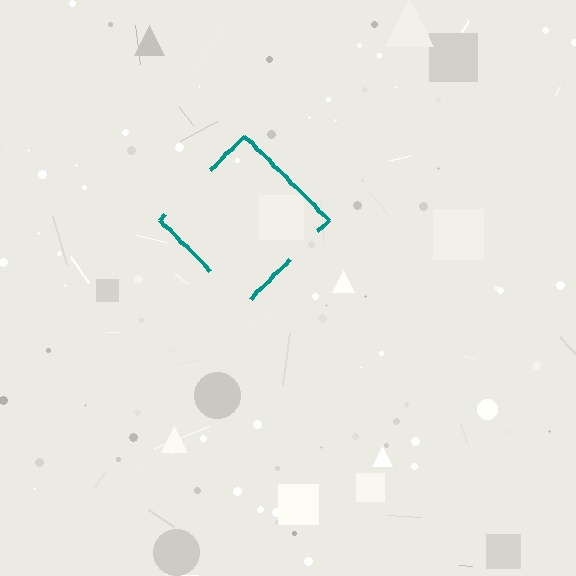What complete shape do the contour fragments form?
The contour fragments form a diamond.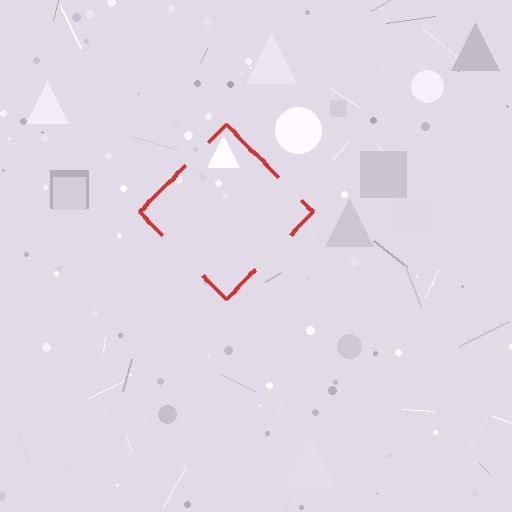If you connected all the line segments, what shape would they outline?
They would outline a diamond.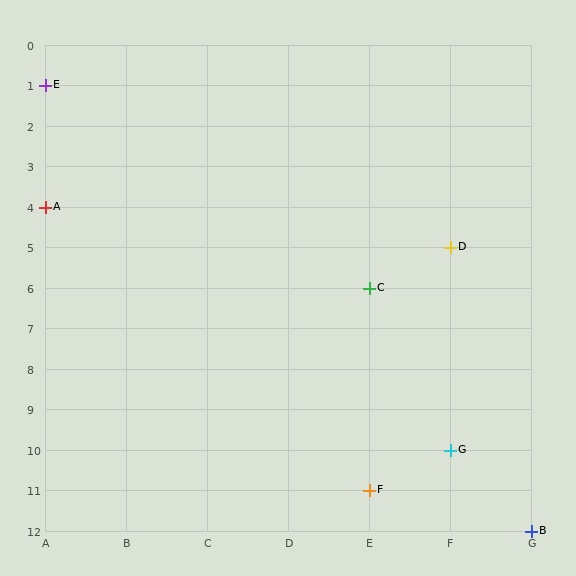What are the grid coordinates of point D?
Point D is at grid coordinates (F, 5).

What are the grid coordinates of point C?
Point C is at grid coordinates (E, 6).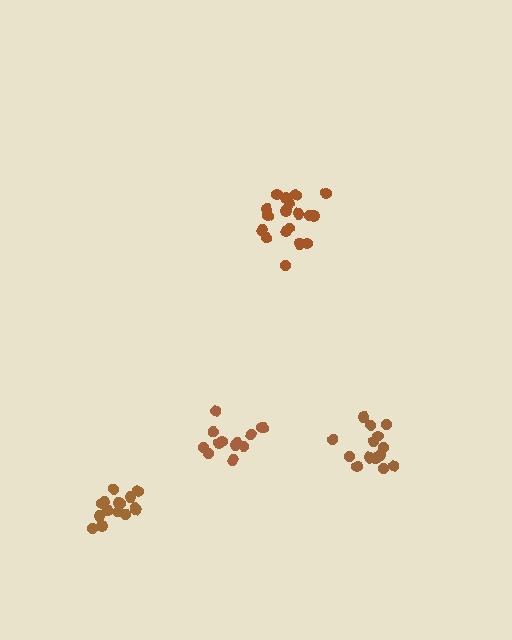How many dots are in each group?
Group 1: 14 dots, Group 2: 18 dots, Group 3: 15 dots, Group 4: 14 dots (61 total).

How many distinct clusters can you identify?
There are 4 distinct clusters.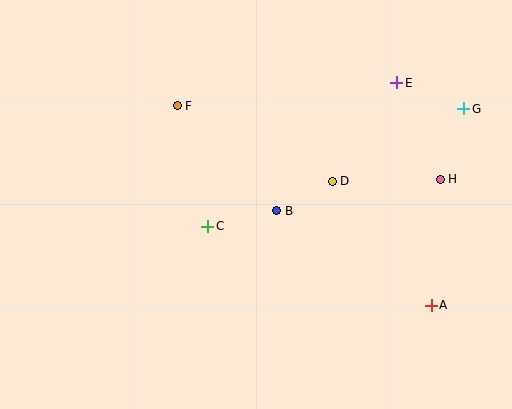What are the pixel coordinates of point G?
Point G is at (464, 109).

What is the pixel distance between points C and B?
The distance between C and B is 71 pixels.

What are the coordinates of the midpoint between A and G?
The midpoint between A and G is at (448, 207).